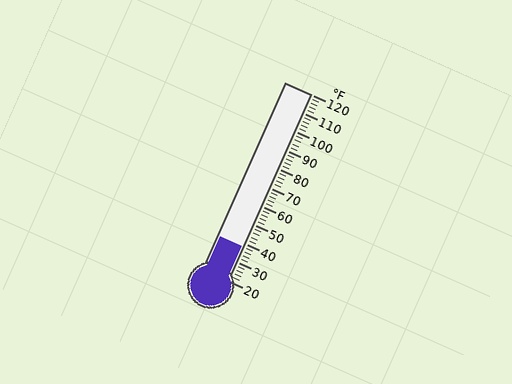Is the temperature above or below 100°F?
The temperature is below 100°F.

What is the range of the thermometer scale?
The thermometer scale ranges from 20°F to 120°F.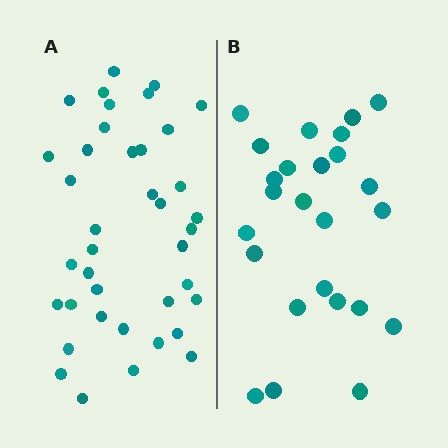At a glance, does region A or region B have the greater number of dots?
Region A (the left region) has more dots.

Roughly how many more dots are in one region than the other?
Region A has approximately 15 more dots than region B.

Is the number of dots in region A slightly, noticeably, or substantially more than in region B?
Region A has substantially more. The ratio is roughly 1.6 to 1.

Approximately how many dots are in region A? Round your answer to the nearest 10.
About 40 dots. (The exact count is 39, which rounds to 40.)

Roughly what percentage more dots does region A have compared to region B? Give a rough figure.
About 55% more.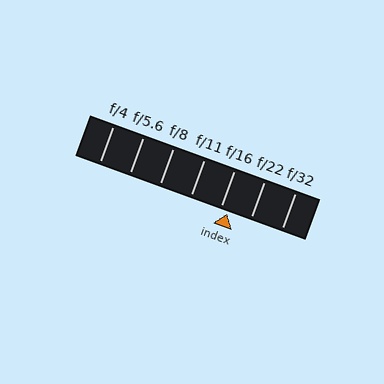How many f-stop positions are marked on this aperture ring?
There are 7 f-stop positions marked.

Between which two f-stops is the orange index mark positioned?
The index mark is between f/16 and f/22.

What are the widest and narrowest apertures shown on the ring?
The widest aperture shown is f/4 and the narrowest is f/32.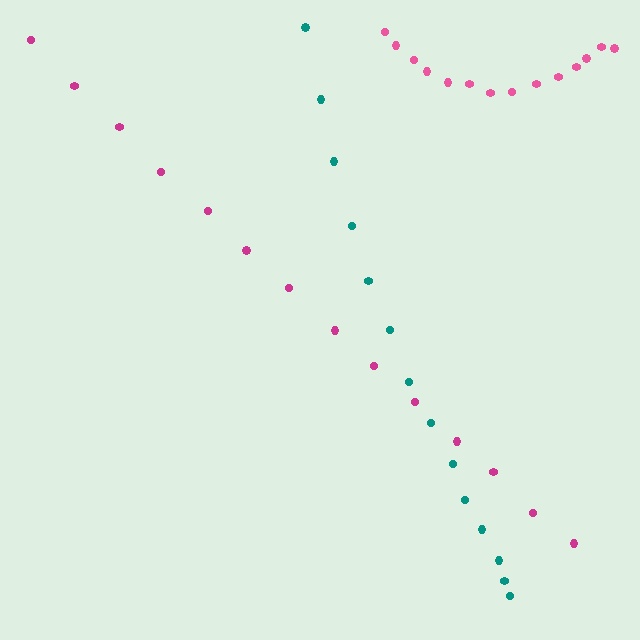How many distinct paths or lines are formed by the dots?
There are 3 distinct paths.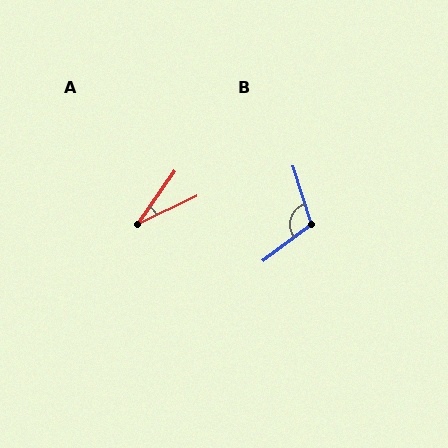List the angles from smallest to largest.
A (29°), B (109°).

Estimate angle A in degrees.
Approximately 29 degrees.